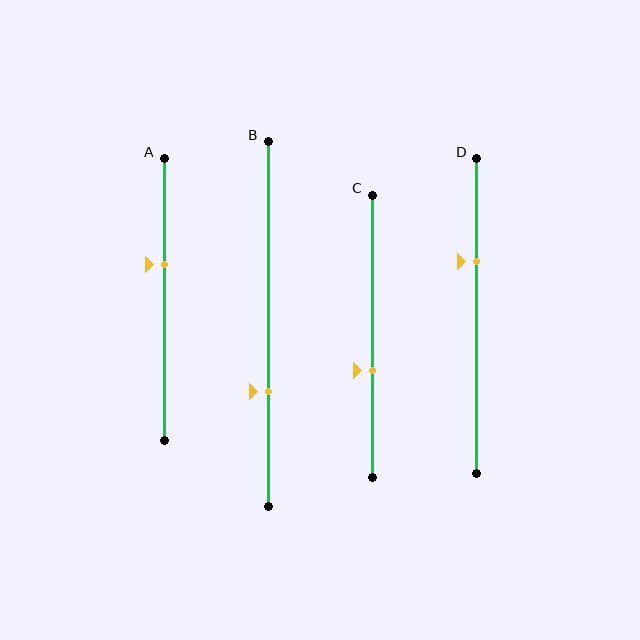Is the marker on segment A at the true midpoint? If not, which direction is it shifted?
No, the marker on segment A is shifted upward by about 12% of the segment length.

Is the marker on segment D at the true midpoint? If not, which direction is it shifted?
No, the marker on segment D is shifted upward by about 17% of the segment length.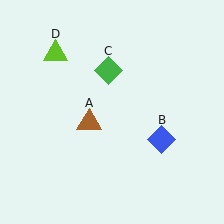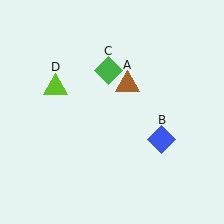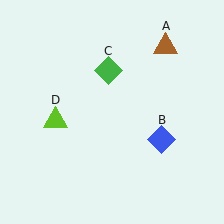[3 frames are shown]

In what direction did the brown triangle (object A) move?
The brown triangle (object A) moved up and to the right.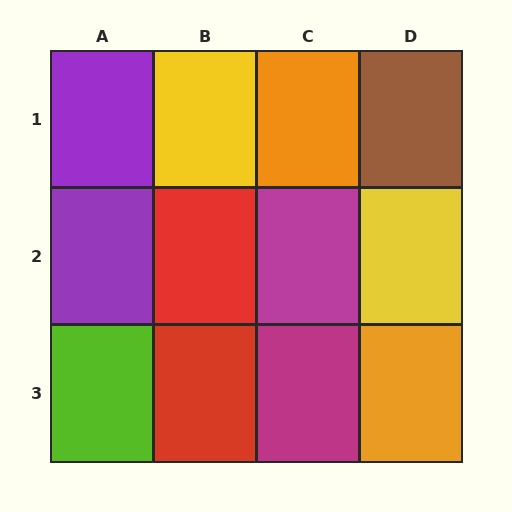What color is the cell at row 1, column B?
Yellow.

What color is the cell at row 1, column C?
Orange.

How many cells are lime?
1 cell is lime.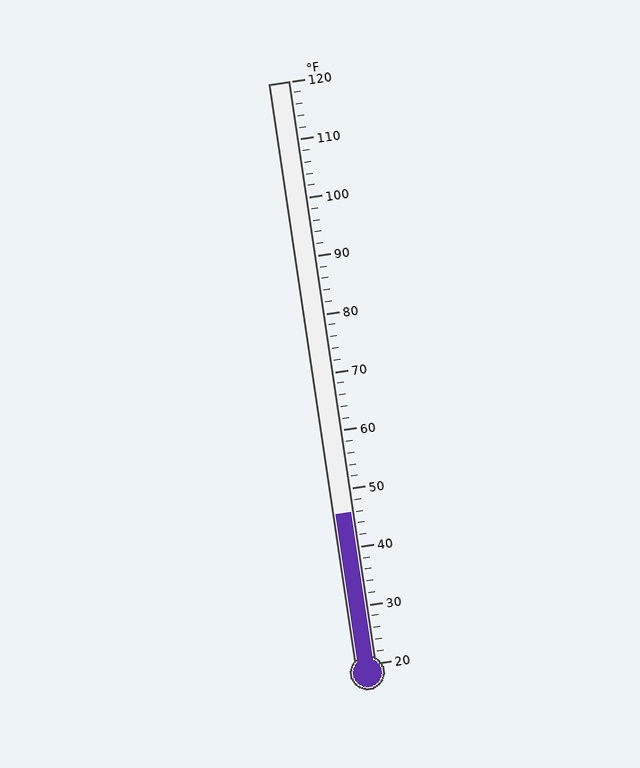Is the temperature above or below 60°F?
The temperature is below 60°F.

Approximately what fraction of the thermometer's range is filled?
The thermometer is filled to approximately 25% of its range.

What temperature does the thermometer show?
The thermometer shows approximately 46°F.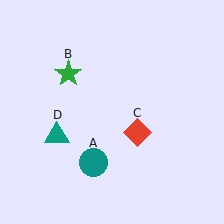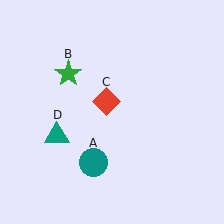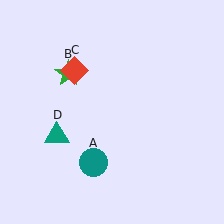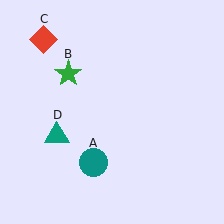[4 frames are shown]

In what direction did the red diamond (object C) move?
The red diamond (object C) moved up and to the left.